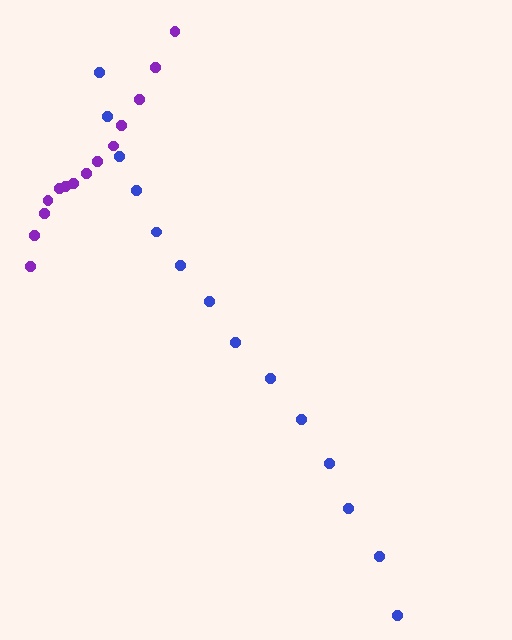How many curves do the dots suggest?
There are 2 distinct paths.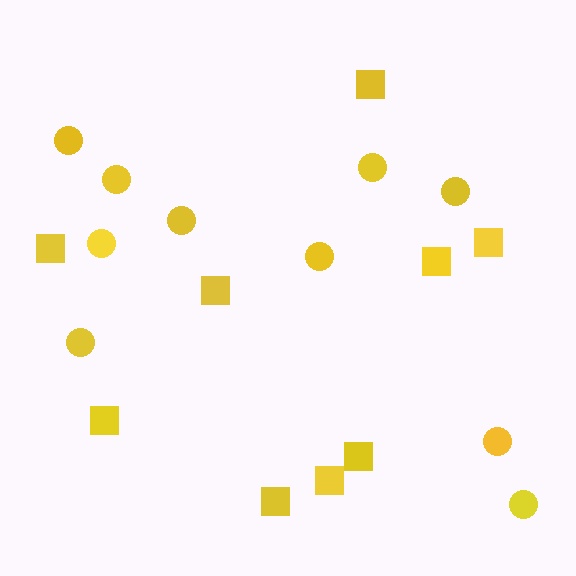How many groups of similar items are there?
There are 2 groups: one group of squares (9) and one group of circles (10).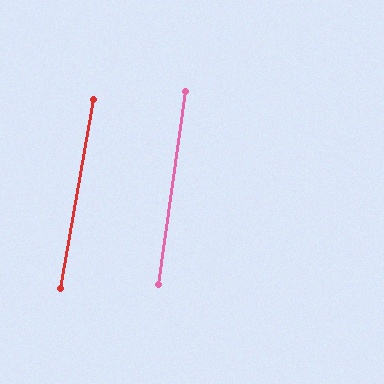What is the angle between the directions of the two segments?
Approximately 2 degrees.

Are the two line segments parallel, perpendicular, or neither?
Parallel — their directions differ by only 1.9°.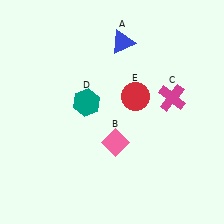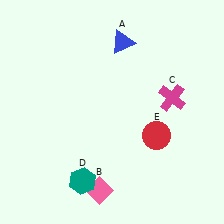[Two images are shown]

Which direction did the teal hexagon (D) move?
The teal hexagon (D) moved down.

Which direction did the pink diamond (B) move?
The pink diamond (B) moved down.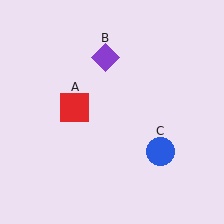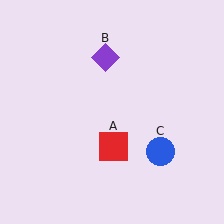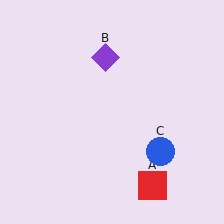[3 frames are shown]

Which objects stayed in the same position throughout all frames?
Purple diamond (object B) and blue circle (object C) remained stationary.